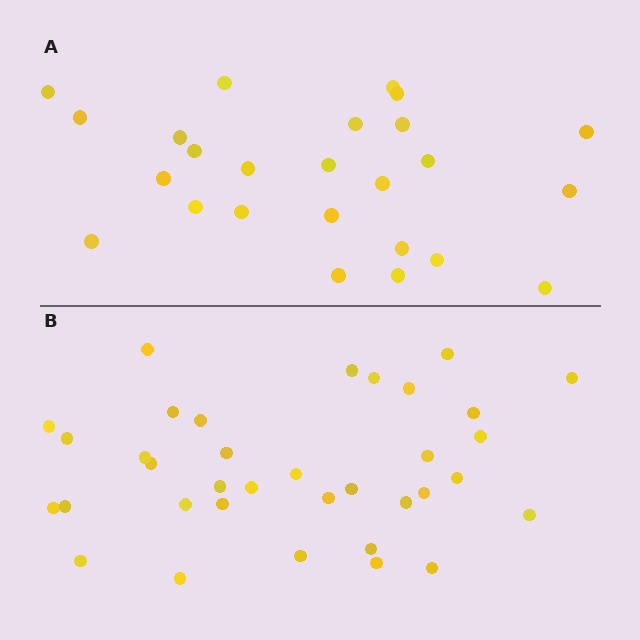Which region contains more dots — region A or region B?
Region B (the bottom region) has more dots.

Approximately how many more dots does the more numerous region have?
Region B has roughly 10 or so more dots than region A.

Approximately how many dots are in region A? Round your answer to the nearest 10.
About 20 dots. (The exact count is 25, which rounds to 20.)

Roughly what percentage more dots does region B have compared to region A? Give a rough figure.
About 40% more.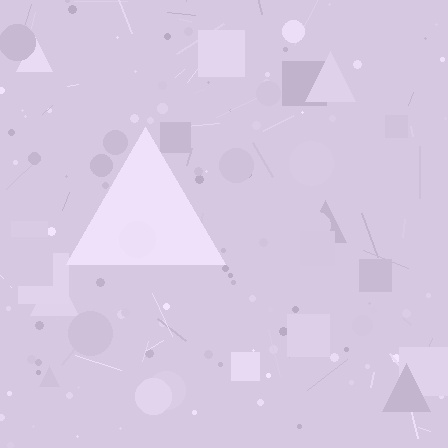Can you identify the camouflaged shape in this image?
The camouflaged shape is a triangle.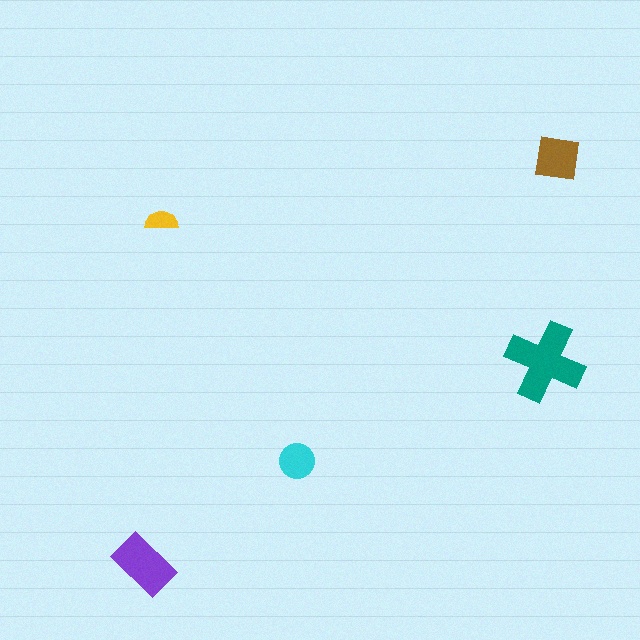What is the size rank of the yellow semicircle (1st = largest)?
5th.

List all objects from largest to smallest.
The teal cross, the purple rectangle, the brown square, the cyan circle, the yellow semicircle.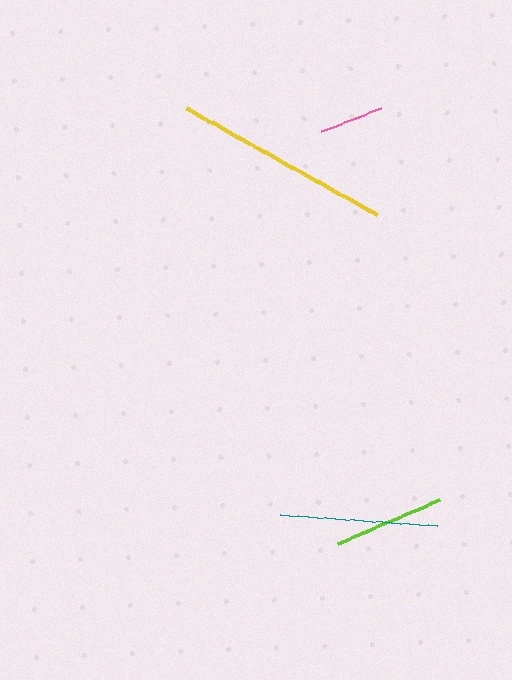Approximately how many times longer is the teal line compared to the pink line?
The teal line is approximately 2.5 times the length of the pink line.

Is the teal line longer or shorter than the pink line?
The teal line is longer than the pink line.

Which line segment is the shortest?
The pink line is the shortest at approximately 65 pixels.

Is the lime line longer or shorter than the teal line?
The teal line is longer than the lime line.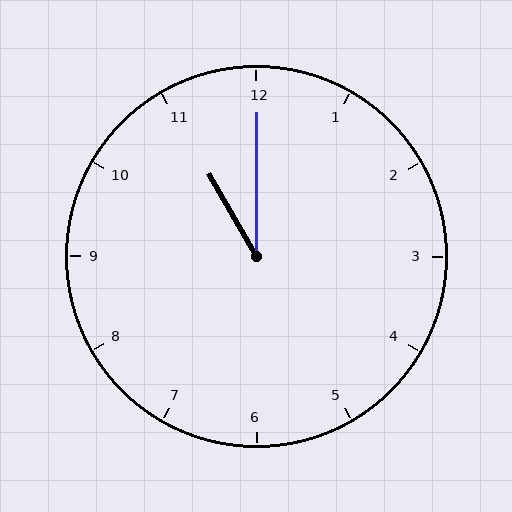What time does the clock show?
11:00.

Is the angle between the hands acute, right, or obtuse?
It is acute.